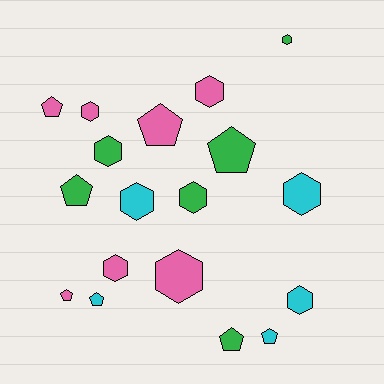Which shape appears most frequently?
Hexagon, with 10 objects.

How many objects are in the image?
There are 18 objects.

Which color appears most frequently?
Pink, with 7 objects.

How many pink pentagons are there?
There are 3 pink pentagons.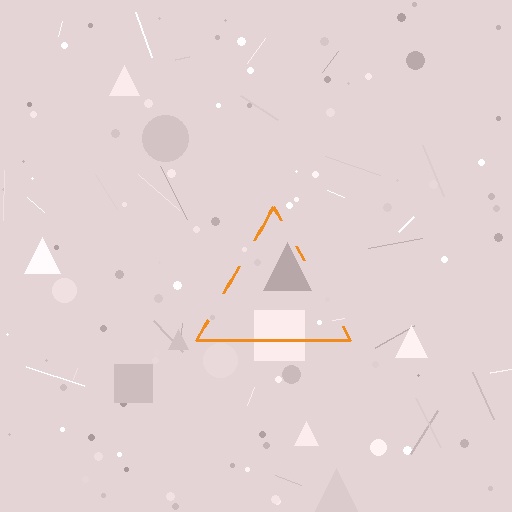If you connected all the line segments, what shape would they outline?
They would outline a triangle.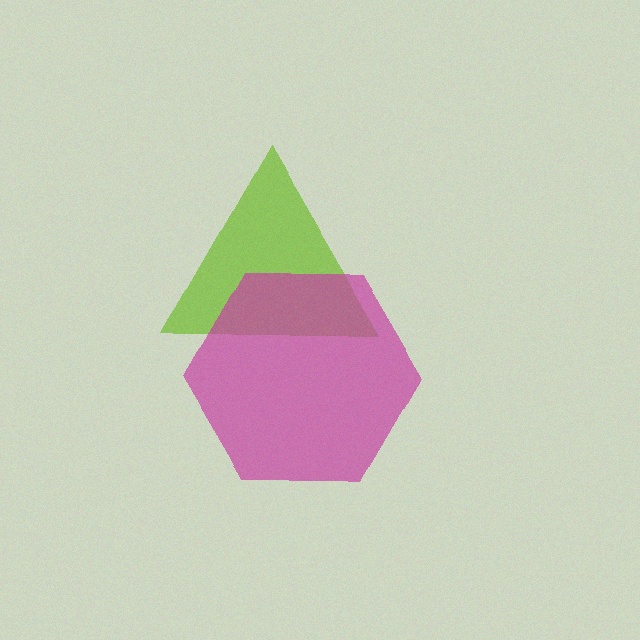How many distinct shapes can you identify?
There are 2 distinct shapes: a lime triangle, a magenta hexagon.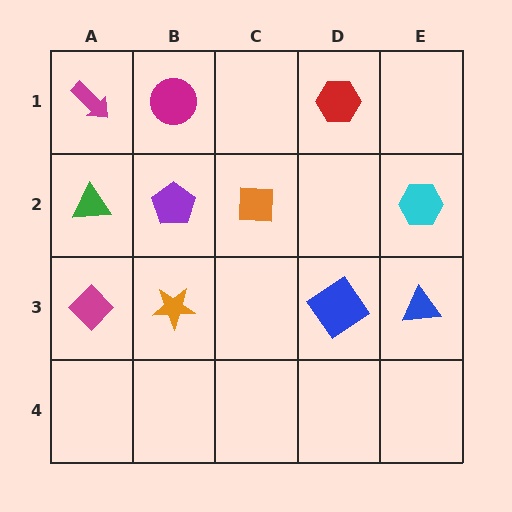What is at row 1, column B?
A magenta circle.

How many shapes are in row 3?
4 shapes.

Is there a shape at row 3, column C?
No, that cell is empty.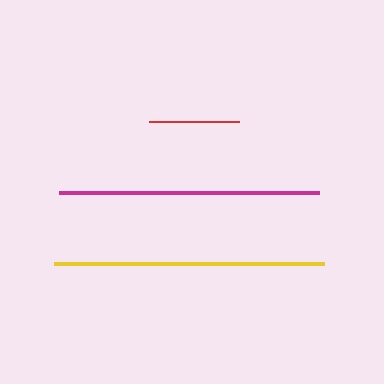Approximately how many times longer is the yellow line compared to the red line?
The yellow line is approximately 3.0 times the length of the red line.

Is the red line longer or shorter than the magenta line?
The magenta line is longer than the red line.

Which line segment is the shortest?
The red line is the shortest at approximately 89 pixels.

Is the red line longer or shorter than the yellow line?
The yellow line is longer than the red line.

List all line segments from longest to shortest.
From longest to shortest: yellow, magenta, red.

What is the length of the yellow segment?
The yellow segment is approximately 270 pixels long.